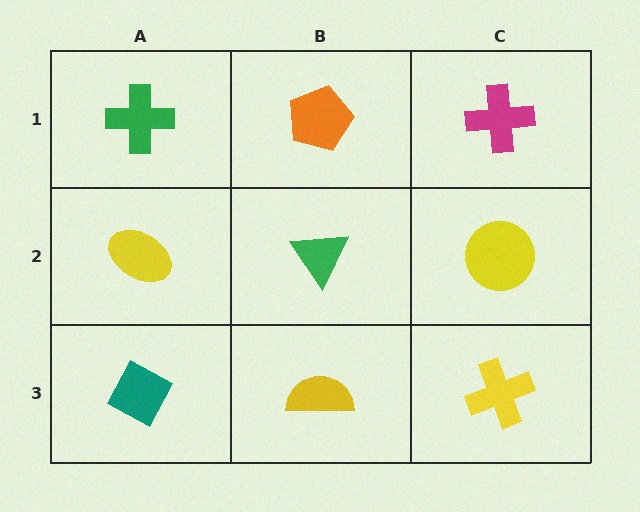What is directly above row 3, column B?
A green triangle.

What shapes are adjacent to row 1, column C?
A yellow circle (row 2, column C), an orange pentagon (row 1, column B).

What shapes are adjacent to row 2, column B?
An orange pentagon (row 1, column B), a yellow semicircle (row 3, column B), a yellow ellipse (row 2, column A), a yellow circle (row 2, column C).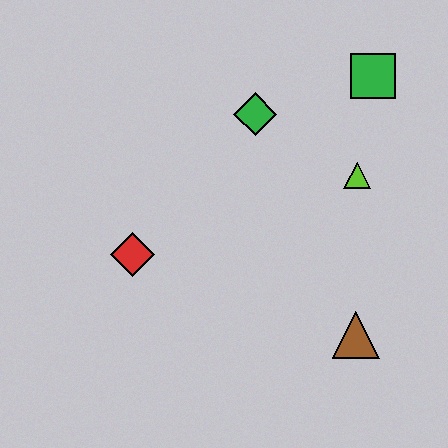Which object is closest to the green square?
The lime triangle is closest to the green square.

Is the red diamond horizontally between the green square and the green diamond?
No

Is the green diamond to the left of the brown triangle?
Yes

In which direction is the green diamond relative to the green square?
The green diamond is to the left of the green square.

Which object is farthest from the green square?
The red diamond is farthest from the green square.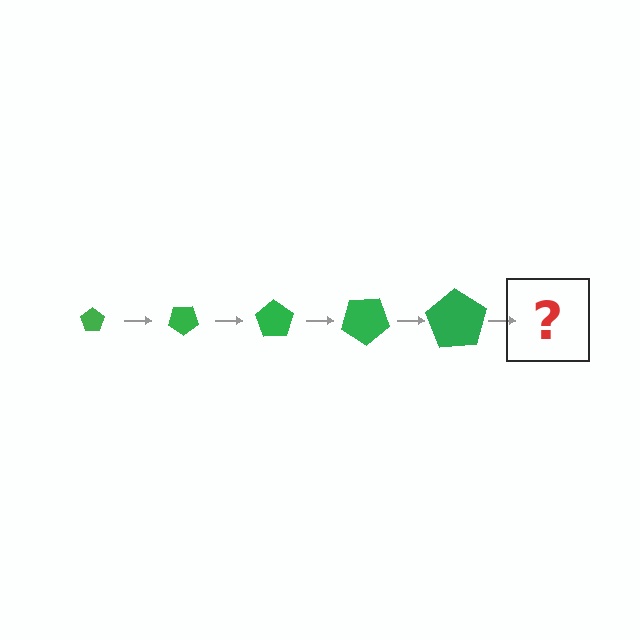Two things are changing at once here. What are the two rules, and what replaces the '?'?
The two rules are that the pentagon grows larger each step and it rotates 35 degrees each step. The '?' should be a pentagon, larger than the previous one and rotated 175 degrees from the start.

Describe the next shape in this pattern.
It should be a pentagon, larger than the previous one and rotated 175 degrees from the start.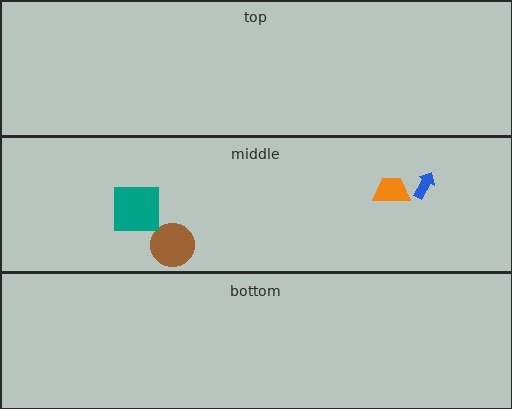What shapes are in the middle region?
The brown circle, the teal square, the blue arrow, the orange trapezoid.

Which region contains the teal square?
The middle region.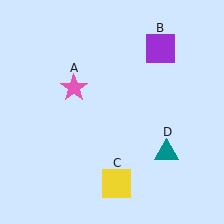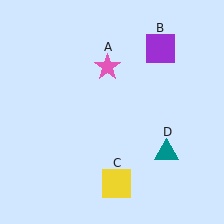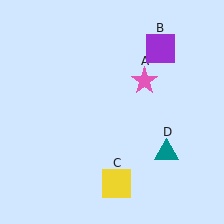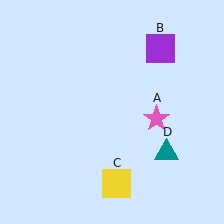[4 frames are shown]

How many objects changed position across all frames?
1 object changed position: pink star (object A).